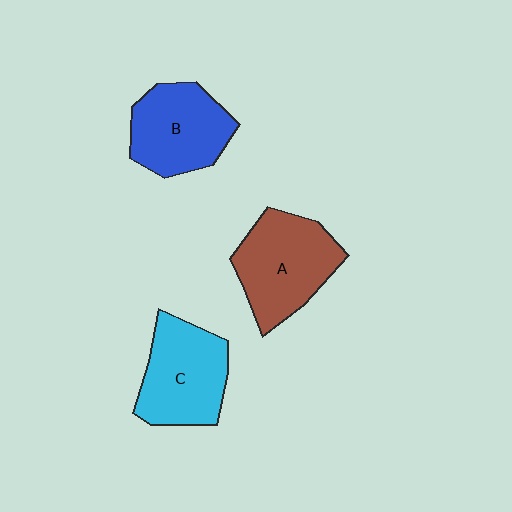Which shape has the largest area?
Shape A (brown).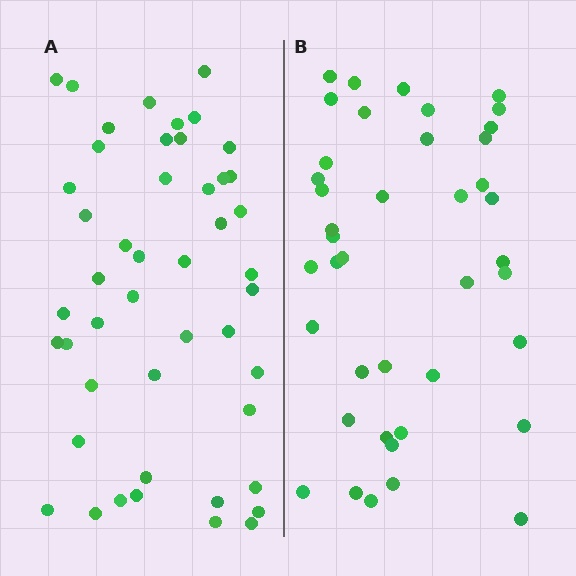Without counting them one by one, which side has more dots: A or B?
Region A (the left region) has more dots.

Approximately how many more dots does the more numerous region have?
Region A has about 6 more dots than region B.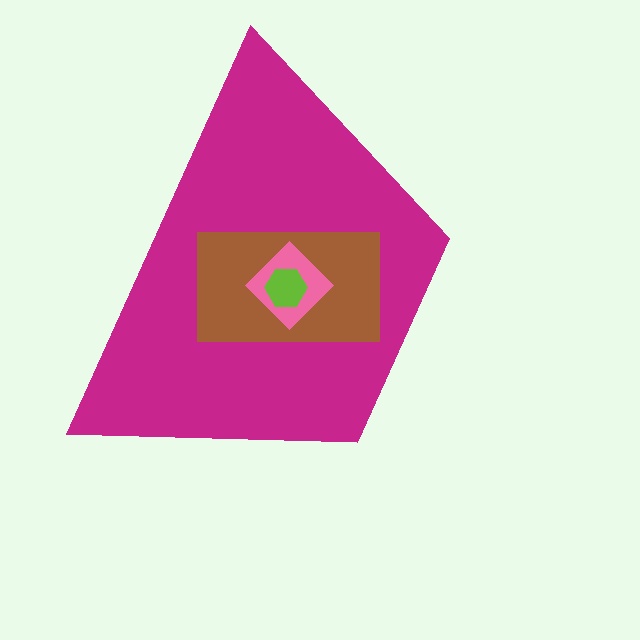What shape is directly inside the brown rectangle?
The pink diamond.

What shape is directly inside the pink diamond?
The lime hexagon.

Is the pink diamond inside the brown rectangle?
Yes.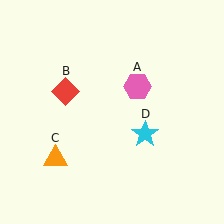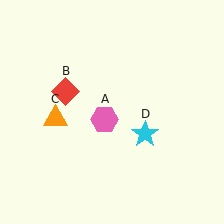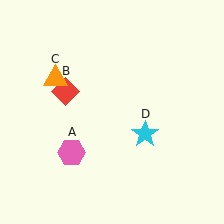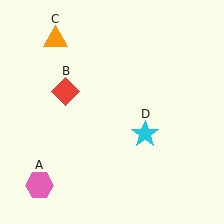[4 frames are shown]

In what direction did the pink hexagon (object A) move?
The pink hexagon (object A) moved down and to the left.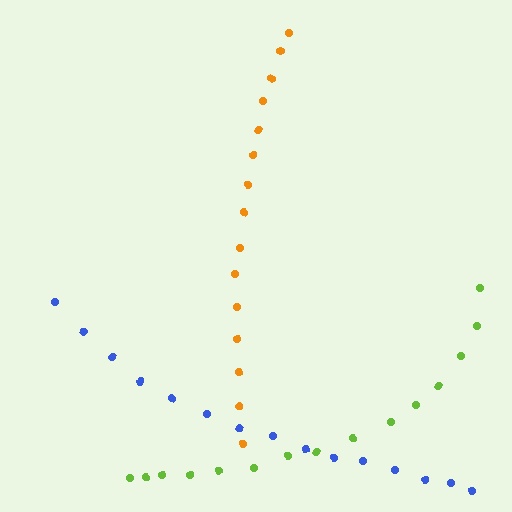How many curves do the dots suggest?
There are 3 distinct paths.